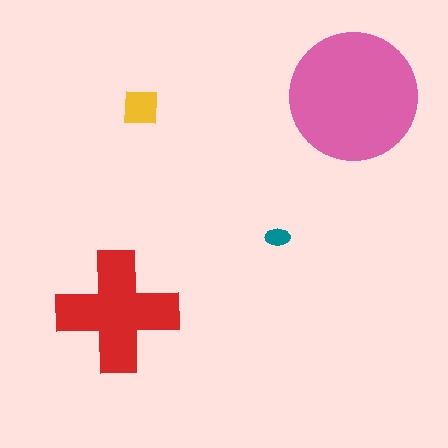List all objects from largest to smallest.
The pink circle, the red cross, the yellow square, the teal ellipse.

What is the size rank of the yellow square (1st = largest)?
3rd.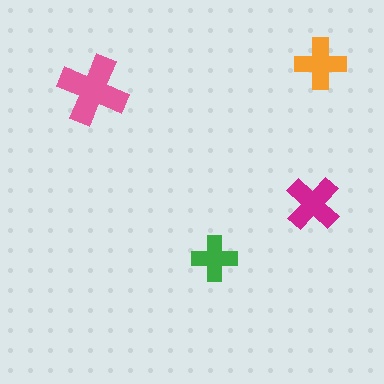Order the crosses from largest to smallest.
the pink one, the magenta one, the orange one, the green one.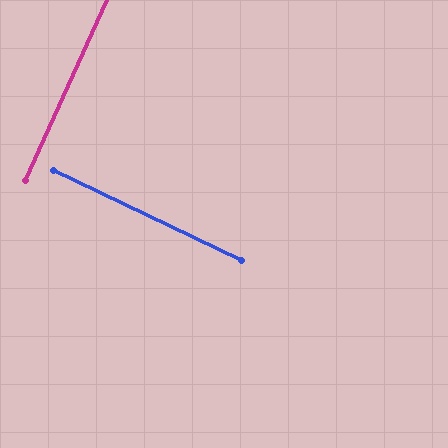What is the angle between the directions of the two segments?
Approximately 89 degrees.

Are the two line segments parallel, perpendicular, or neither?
Perpendicular — they meet at approximately 89°.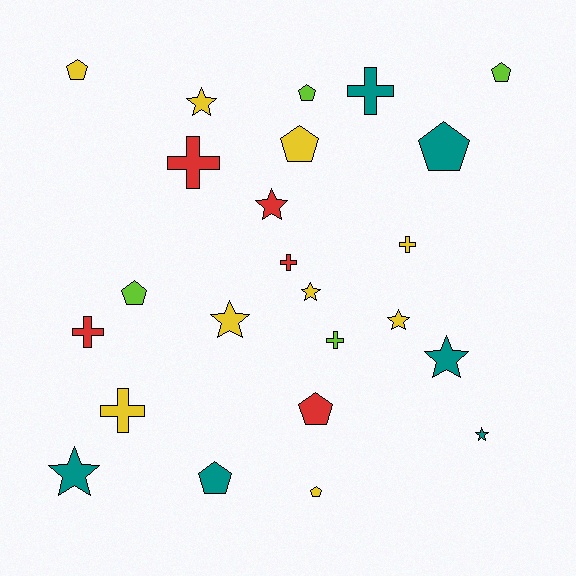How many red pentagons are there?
There is 1 red pentagon.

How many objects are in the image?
There are 24 objects.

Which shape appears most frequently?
Pentagon, with 9 objects.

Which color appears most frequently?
Yellow, with 9 objects.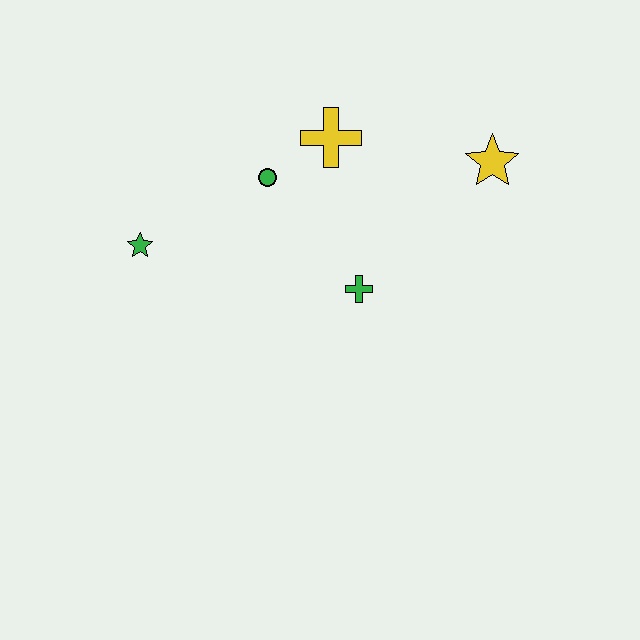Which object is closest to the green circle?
The yellow cross is closest to the green circle.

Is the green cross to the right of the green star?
Yes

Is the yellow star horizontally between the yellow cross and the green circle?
No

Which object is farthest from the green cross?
The green star is farthest from the green cross.